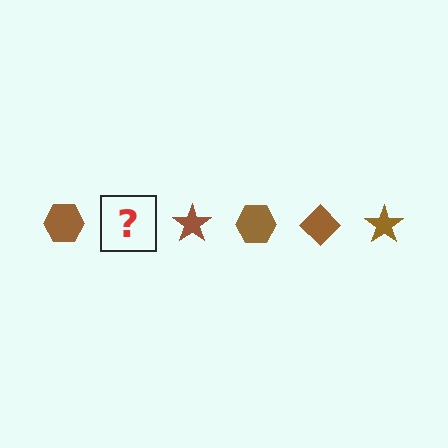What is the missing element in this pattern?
The missing element is a brown diamond.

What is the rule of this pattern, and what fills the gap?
The rule is that the pattern cycles through hexagon, diamond, star shapes in brown. The gap should be filled with a brown diamond.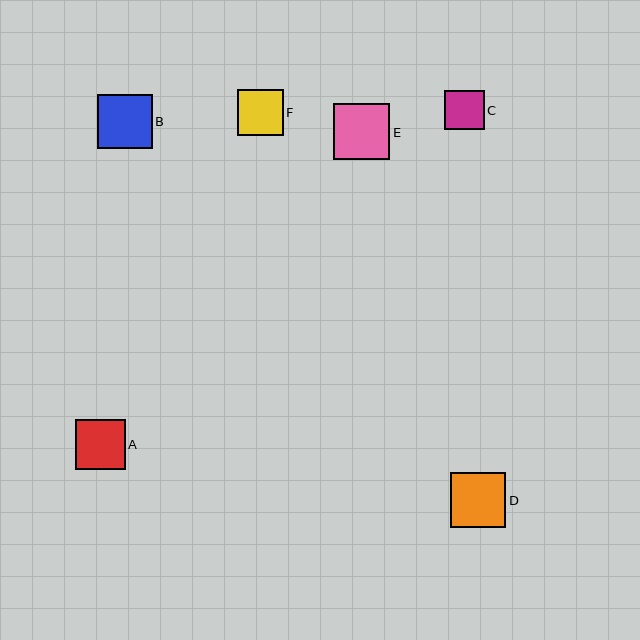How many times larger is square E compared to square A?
Square E is approximately 1.1 times the size of square A.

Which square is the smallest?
Square C is the smallest with a size of approximately 40 pixels.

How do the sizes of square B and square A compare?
Square B and square A are approximately the same size.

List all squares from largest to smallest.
From largest to smallest: E, D, B, A, F, C.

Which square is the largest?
Square E is the largest with a size of approximately 56 pixels.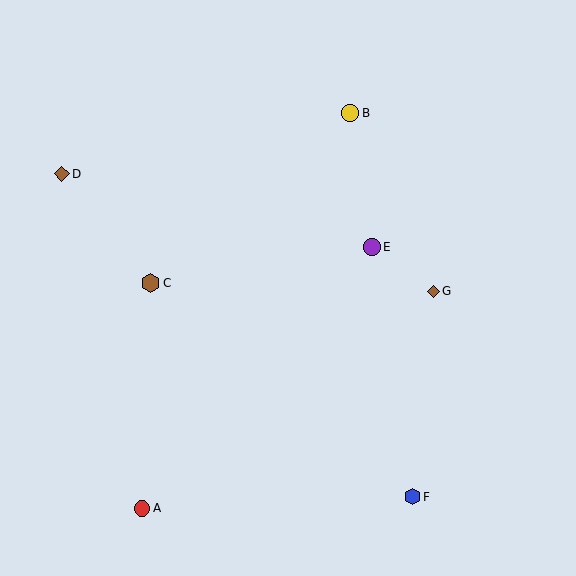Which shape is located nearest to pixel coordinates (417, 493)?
The blue hexagon (labeled F) at (412, 497) is nearest to that location.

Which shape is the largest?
The brown hexagon (labeled C) is the largest.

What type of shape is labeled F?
Shape F is a blue hexagon.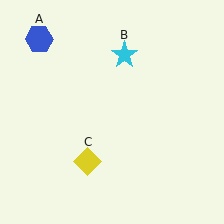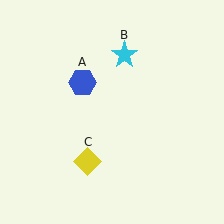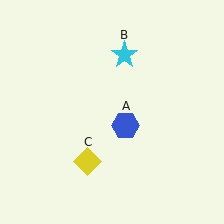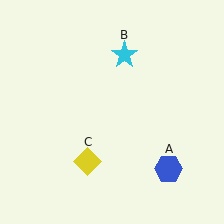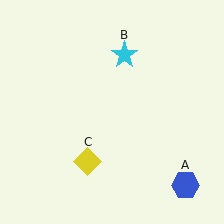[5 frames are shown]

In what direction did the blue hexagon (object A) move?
The blue hexagon (object A) moved down and to the right.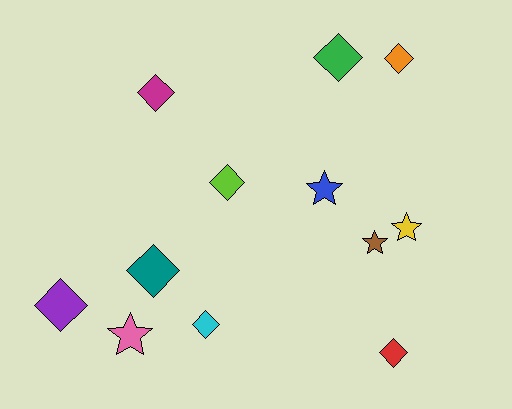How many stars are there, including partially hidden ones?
There are 4 stars.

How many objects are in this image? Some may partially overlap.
There are 12 objects.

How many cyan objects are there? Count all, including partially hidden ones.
There is 1 cyan object.